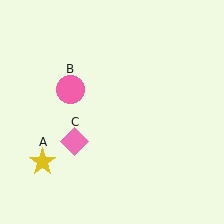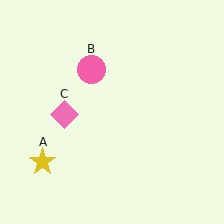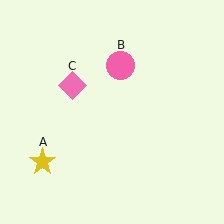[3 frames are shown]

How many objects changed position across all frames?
2 objects changed position: pink circle (object B), pink diamond (object C).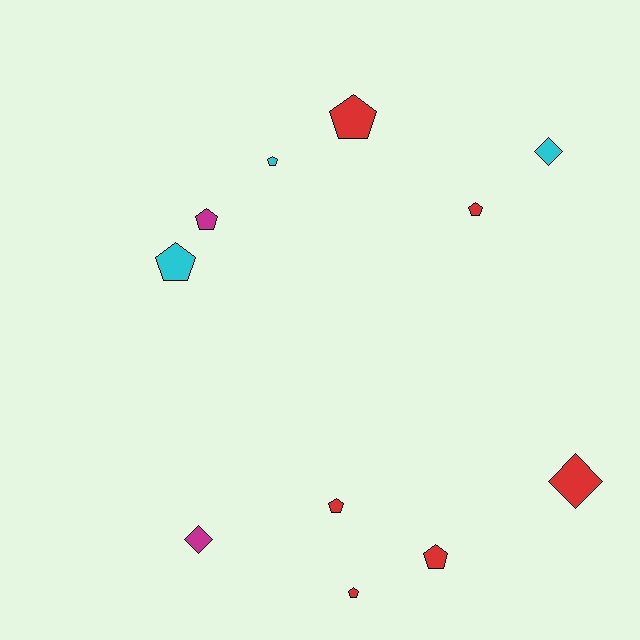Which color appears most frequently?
Red, with 6 objects.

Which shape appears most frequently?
Pentagon, with 8 objects.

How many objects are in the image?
There are 11 objects.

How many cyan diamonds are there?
There is 1 cyan diamond.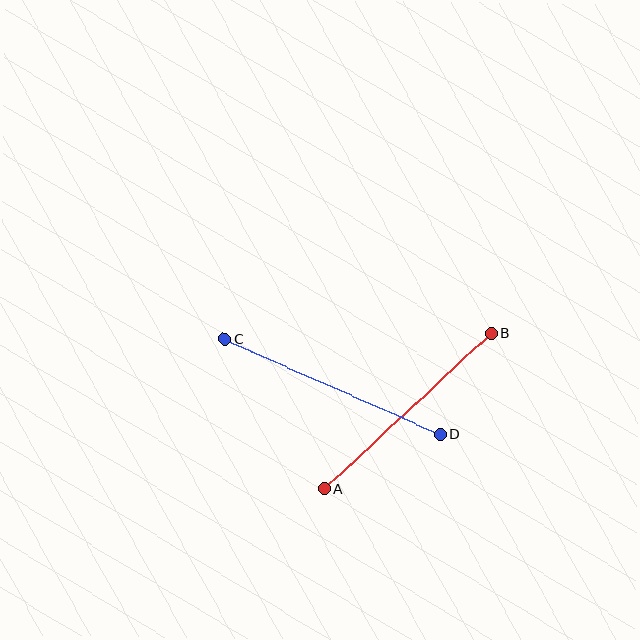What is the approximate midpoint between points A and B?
The midpoint is at approximately (408, 411) pixels.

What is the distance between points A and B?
The distance is approximately 228 pixels.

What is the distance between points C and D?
The distance is approximately 236 pixels.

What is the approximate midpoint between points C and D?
The midpoint is at approximately (333, 386) pixels.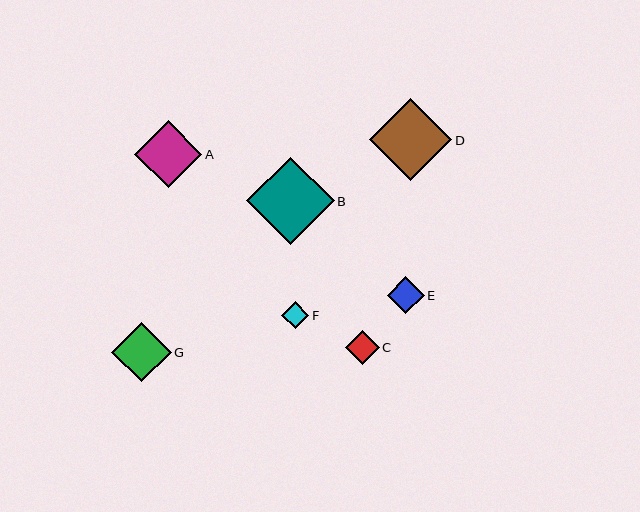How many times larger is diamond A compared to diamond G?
Diamond A is approximately 1.1 times the size of diamond G.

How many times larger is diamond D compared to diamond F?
Diamond D is approximately 3.1 times the size of diamond F.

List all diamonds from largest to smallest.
From largest to smallest: B, D, A, G, E, C, F.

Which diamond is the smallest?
Diamond F is the smallest with a size of approximately 27 pixels.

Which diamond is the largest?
Diamond B is the largest with a size of approximately 87 pixels.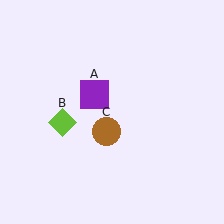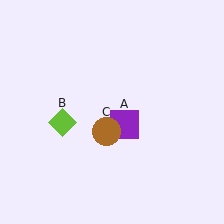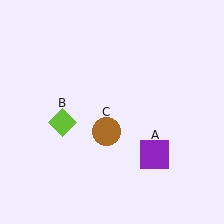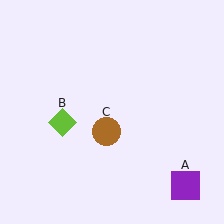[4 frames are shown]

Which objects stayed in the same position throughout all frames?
Lime diamond (object B) and brown circle (object C) remained stationary.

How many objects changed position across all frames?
1 object changed position: purple square (object A).